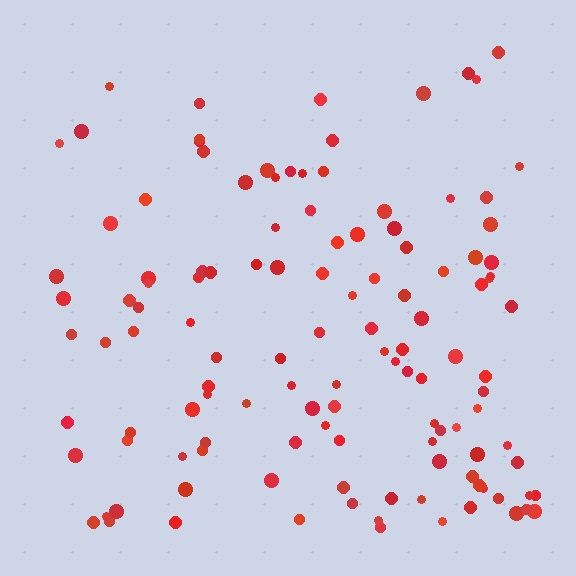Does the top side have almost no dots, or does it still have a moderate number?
Still a moderate number, just noticeably fewer than the bottom.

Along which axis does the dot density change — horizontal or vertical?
Vertical.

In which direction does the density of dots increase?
From top to bottom, with the bottom side densest.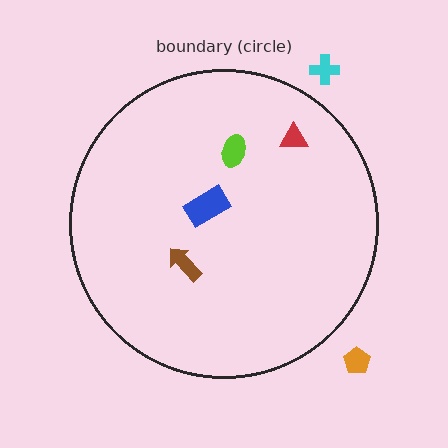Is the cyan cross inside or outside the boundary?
Outside.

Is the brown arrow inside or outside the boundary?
Inside.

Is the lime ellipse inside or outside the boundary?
Inside.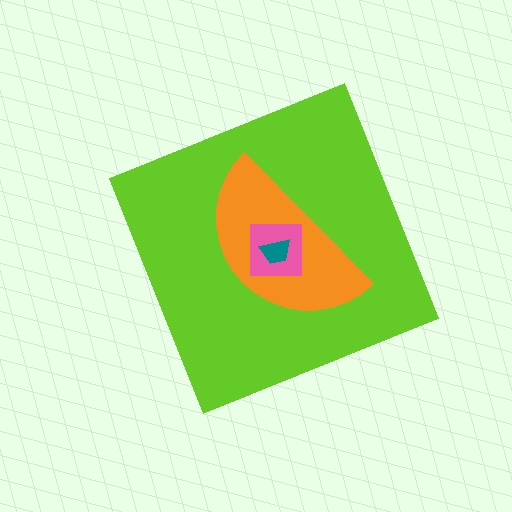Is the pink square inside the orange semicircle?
Yes.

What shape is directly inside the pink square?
The teal trapezoid.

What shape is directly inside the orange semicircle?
The pink square.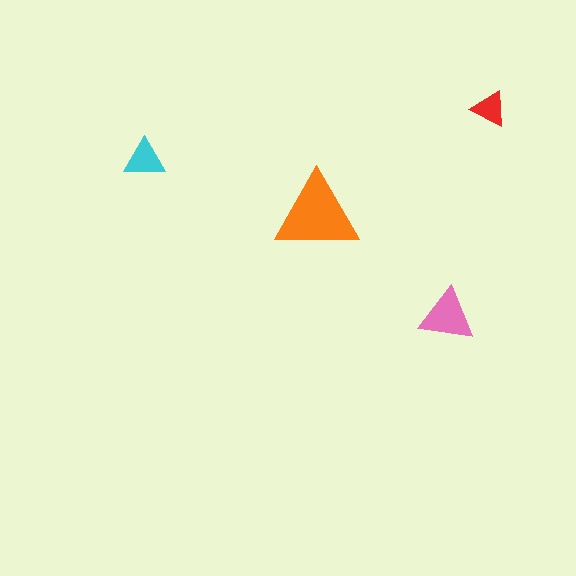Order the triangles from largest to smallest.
the orange one, the pink one, the cyan one, the red one.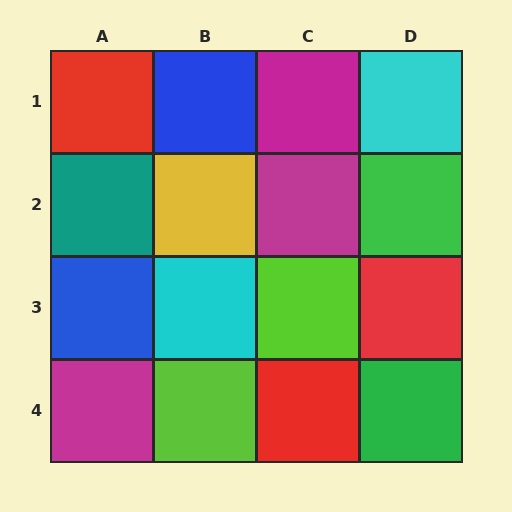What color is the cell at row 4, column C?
Red.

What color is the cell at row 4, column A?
Magenta.